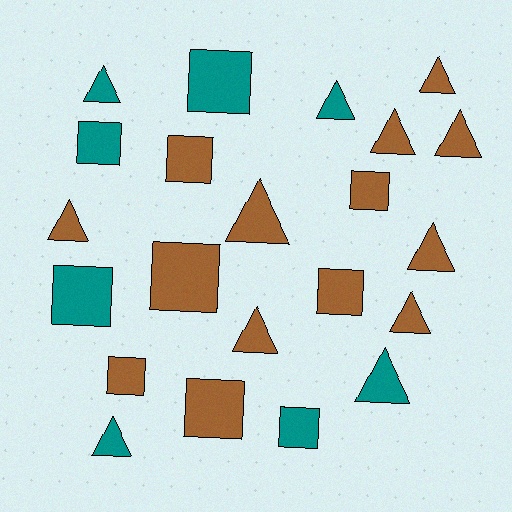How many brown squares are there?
There are 6 brown squares.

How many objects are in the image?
There are 22 objects.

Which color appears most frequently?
Brown, with 14 objects.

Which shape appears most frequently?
Triangle, with 12 objects.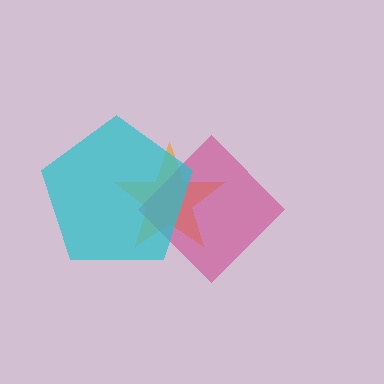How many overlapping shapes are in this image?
There are 3 overlapping shapes in the image.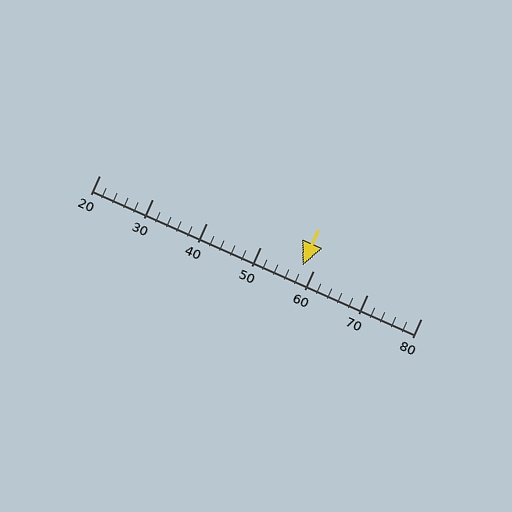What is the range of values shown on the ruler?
The ruler shows values from 20 to 80.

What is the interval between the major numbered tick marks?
The major tick marks are spaced 10 units apart.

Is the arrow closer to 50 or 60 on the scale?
The arrow is closer to 60.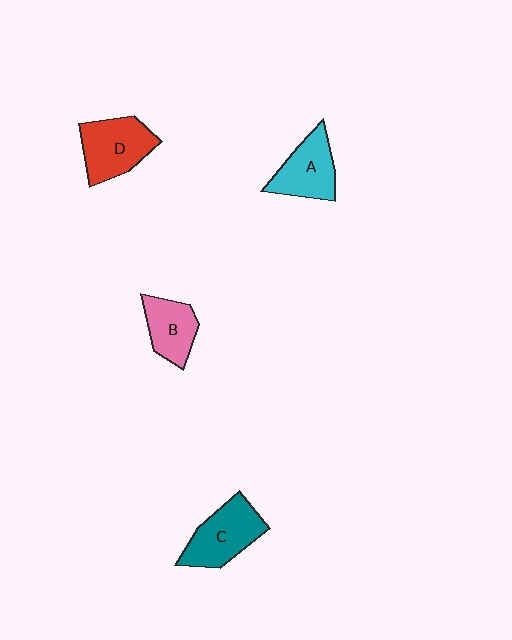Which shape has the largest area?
Shape D (red).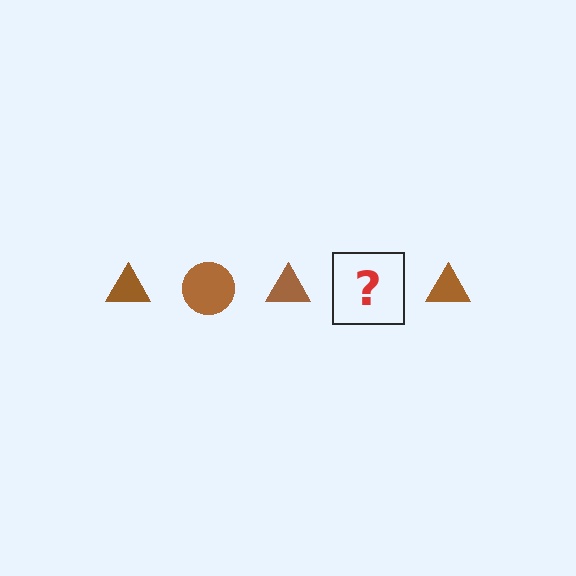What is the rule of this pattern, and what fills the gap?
The rule is that the pattern cycles through triangle, circle shapes in brown. The gap should be filled with a brown circle.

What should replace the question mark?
The question mark should be replaced with a brown circle.